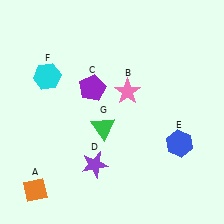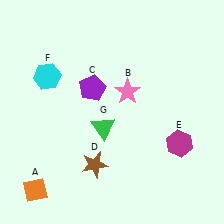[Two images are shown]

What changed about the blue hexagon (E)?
In Image 1, E is blue. In Image 2, it changed to magenta.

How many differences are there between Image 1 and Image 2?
There are 2 differences between the two images.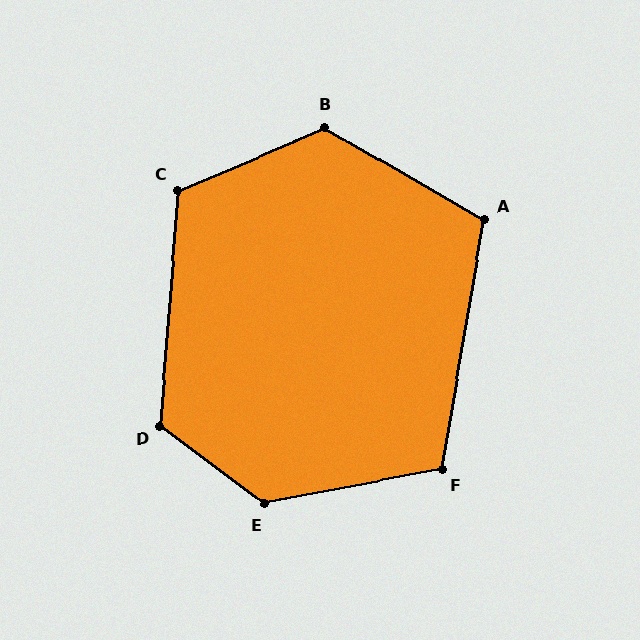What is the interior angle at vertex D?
Approximately 122 degrees (obtuse).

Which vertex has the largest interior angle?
E, at approximately 132 degrees.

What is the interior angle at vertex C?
Approximately 117 degrees (obtuse).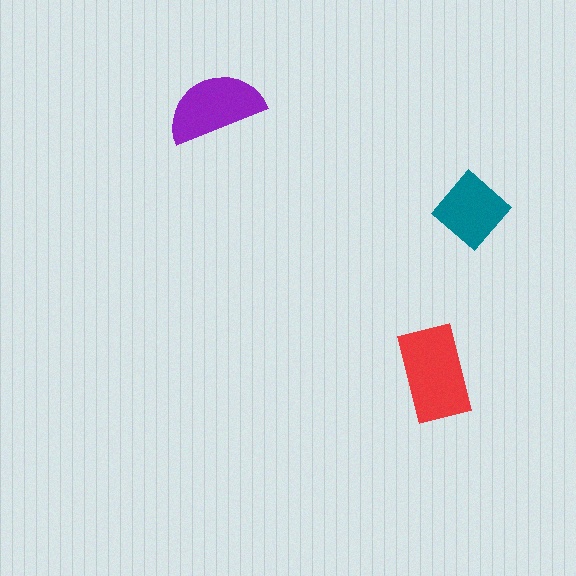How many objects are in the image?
There are 3 objects in the image.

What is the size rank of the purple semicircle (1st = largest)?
2nd.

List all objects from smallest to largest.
The teal diamond, the purple semicircle, the red rectangle.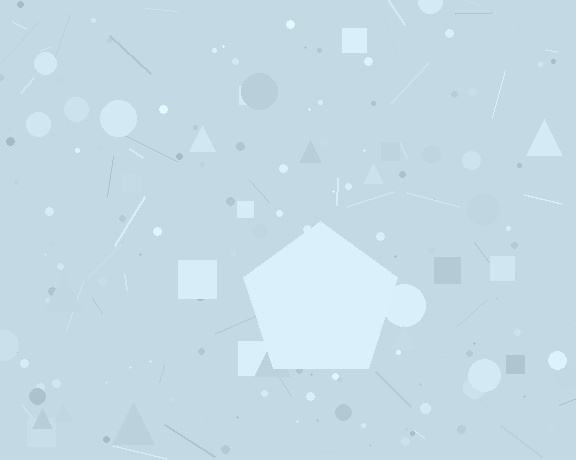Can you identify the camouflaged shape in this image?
The camouflaged shape is a pentagon.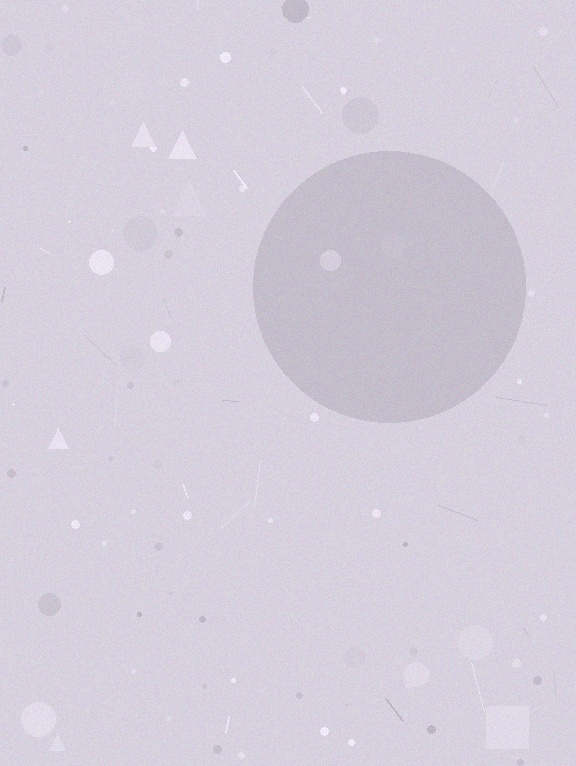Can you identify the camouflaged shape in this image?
The camouflaged shape is a circle.